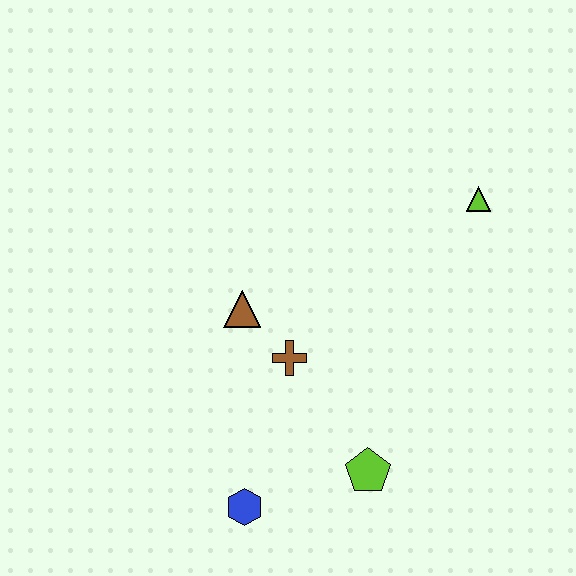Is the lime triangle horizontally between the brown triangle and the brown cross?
No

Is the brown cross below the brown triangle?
Yes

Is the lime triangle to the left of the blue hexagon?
No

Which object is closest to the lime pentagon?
The blue hexagon is closest to the lime pentagon.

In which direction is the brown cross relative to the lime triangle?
The brown cross is to the left of the lime triangle.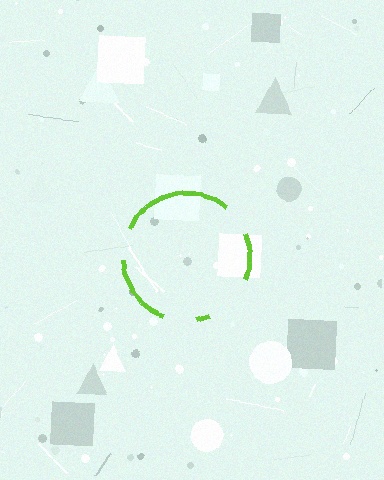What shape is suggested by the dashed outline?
The dashed outline suggests a circle.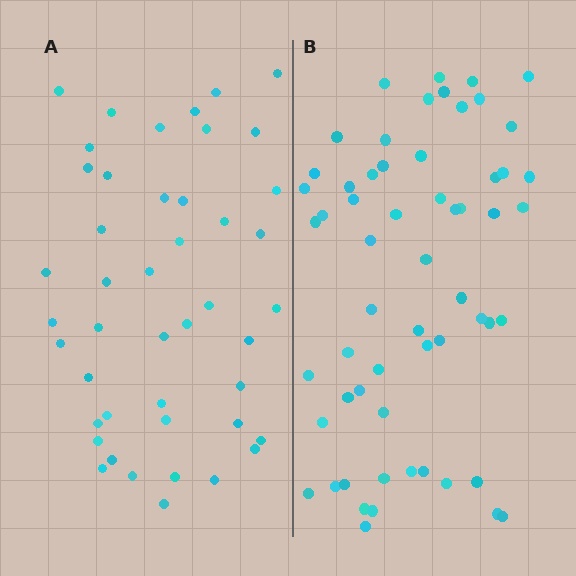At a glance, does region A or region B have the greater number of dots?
Region B (the right region) has more dots.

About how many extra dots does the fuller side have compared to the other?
Region B has approximately 15 more dots than region A.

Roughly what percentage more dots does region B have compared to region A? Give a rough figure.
About 30% more.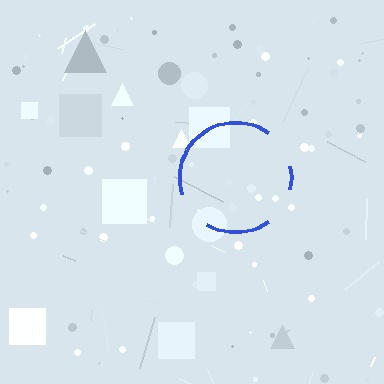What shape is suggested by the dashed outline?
The dashed outline suggests a circle.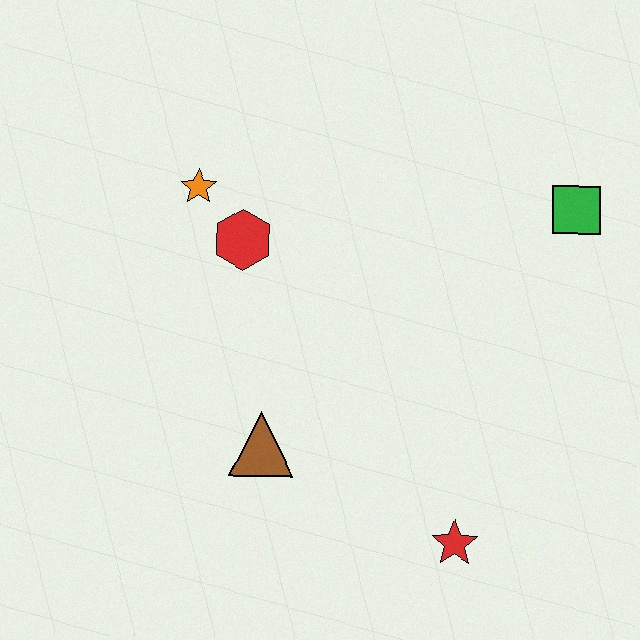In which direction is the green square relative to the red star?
The green square is above the red star.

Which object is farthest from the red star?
The orange star is farthest from the red star.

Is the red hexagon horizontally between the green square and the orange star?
Yes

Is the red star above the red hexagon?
No